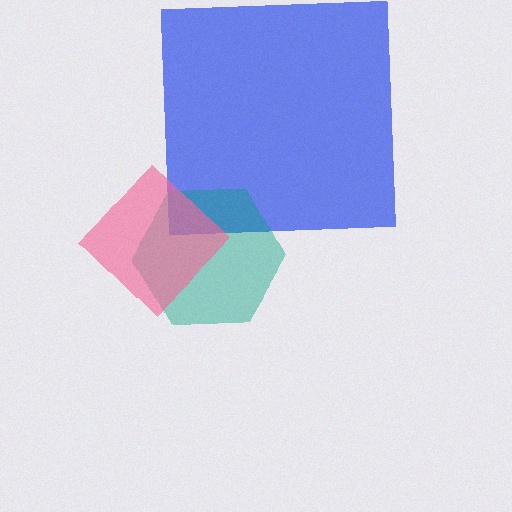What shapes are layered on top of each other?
The layered shapes are: a blue square, a teal hexagon, a pink diamond.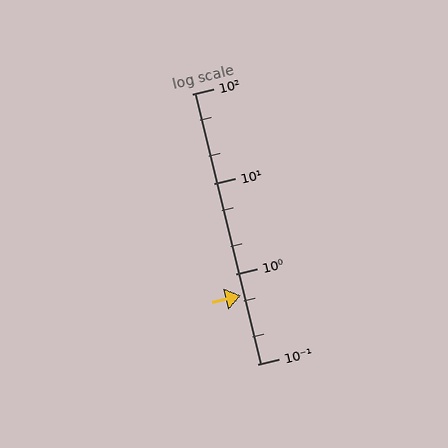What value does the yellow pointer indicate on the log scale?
The pointer indicates approximately 0.57.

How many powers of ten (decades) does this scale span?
The scale spans 3 decades, from 0.1 to 100.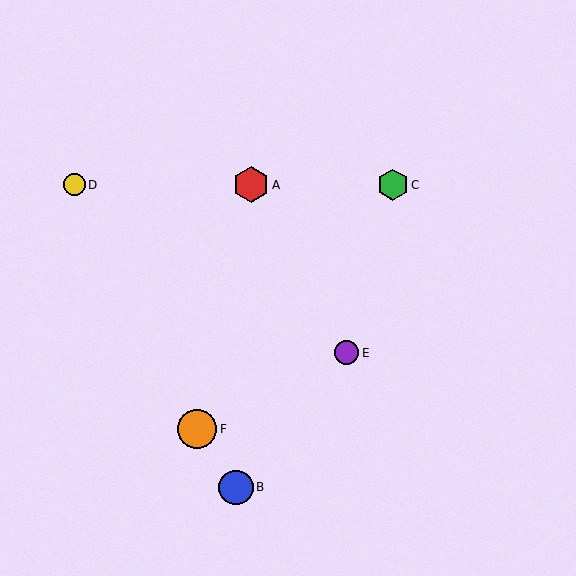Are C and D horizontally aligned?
Yes, both are at y≈185.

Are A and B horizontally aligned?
No, A is at y≈185 and B is at y≈487.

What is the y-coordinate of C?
Object C is at y≈185.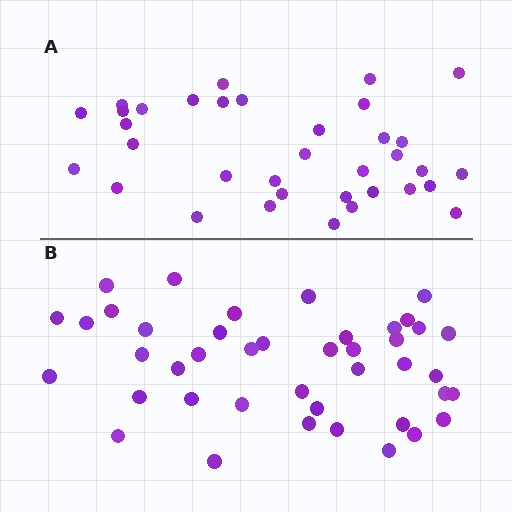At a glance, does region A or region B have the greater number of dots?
Region B (the bottom region) has more dots.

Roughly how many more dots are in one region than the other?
Region B has roughly 8 or so more dots than region A.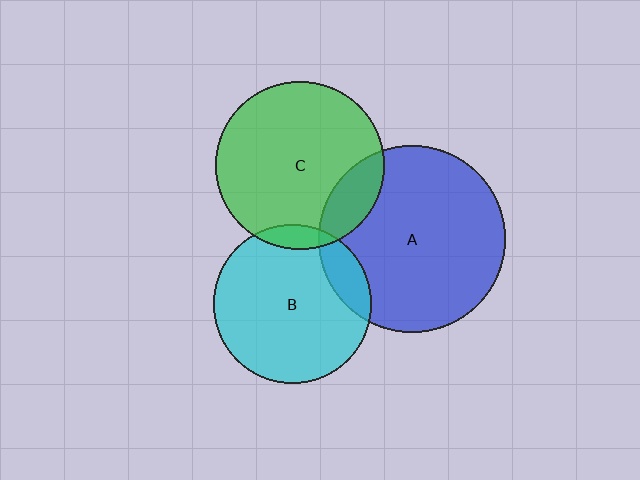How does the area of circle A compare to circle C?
Approximately 1.2 times.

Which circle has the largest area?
Circle A (blue).